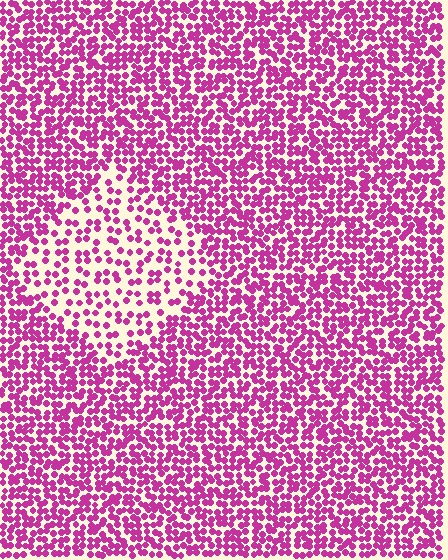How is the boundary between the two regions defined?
The boundary is defined by a change in element density (approximately 2.1x ratio). All elements are the same color, size, and shape.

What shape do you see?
I see a diamond.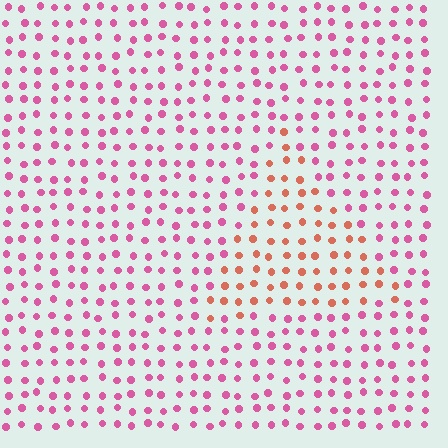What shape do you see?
I see a triangle.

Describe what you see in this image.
The image is filled with small pink elements in a uniform arrangement. A triangle-shaped region is visible where the elements are tinted to a slightly different hue, forming a subtle color boundary.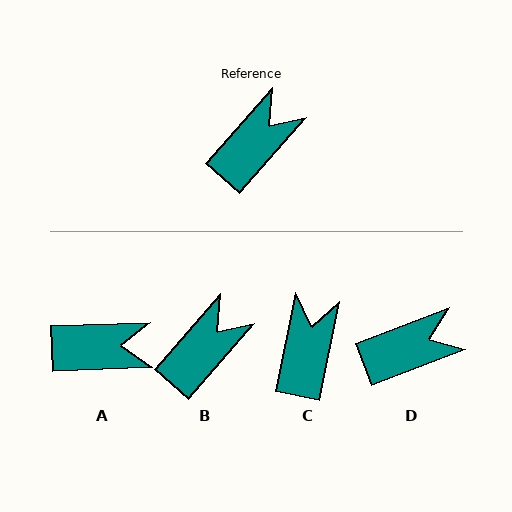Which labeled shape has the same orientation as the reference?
B.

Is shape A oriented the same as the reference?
No, it is off by about 47 degrees.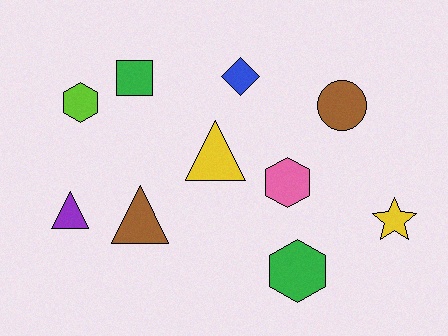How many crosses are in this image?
There are no crosses.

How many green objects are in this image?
There are 2 green objects.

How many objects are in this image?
There are 10 objects.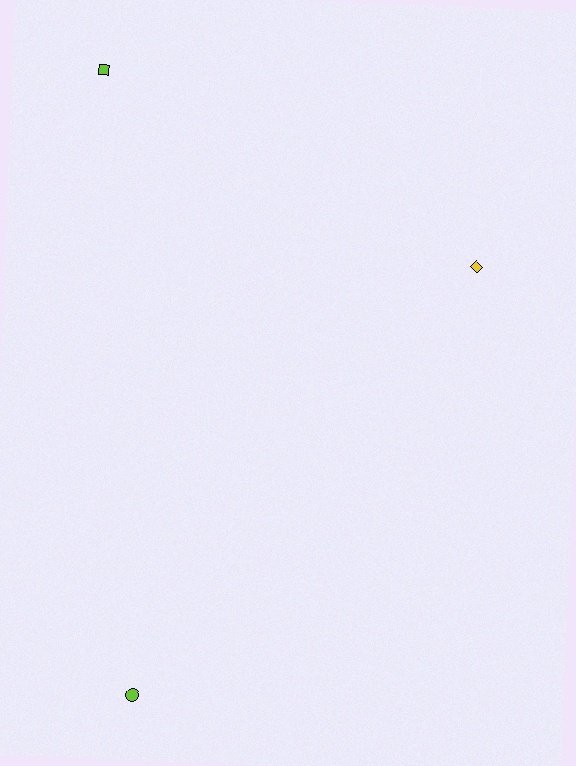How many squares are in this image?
There is 1 square.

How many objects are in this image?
There are 3 objects.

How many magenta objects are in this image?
There are no magenta objects.